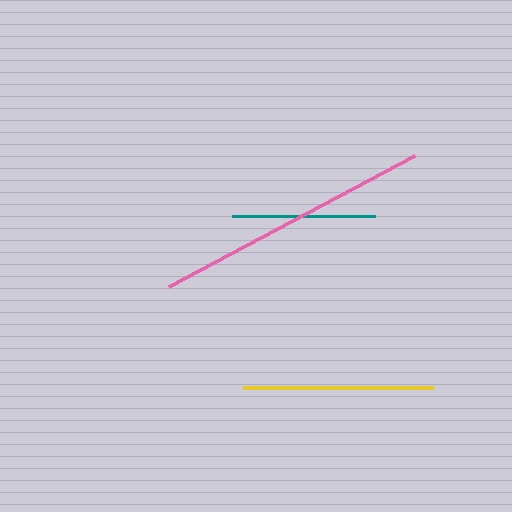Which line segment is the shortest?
The teal line is the shortest at approximately 143 pixels.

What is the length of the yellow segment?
The yellow segment is approximately 190 pixels long.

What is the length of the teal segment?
The teal segment is approximately 143 pixels long.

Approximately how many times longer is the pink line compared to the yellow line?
The pink line is approximately 1.5 times the length of the yellow line.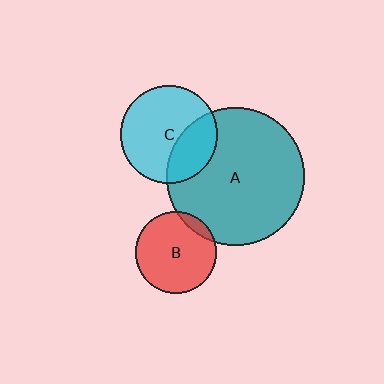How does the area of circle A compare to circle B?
Approximately 2.9 times.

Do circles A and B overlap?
Yes.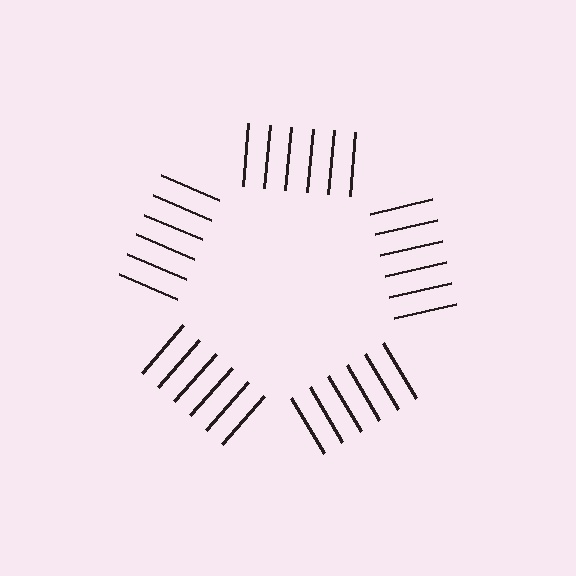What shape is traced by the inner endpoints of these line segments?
An illusory pentagon — the line segments terminate on its edges but no continuous stroke is drawn.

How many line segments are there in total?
30 — 6 along each of the 5 edges.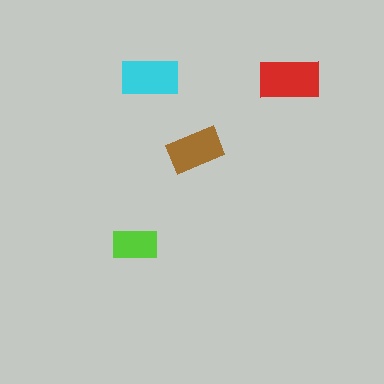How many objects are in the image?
There are 4 objects in the image.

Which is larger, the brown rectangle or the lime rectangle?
The brown one.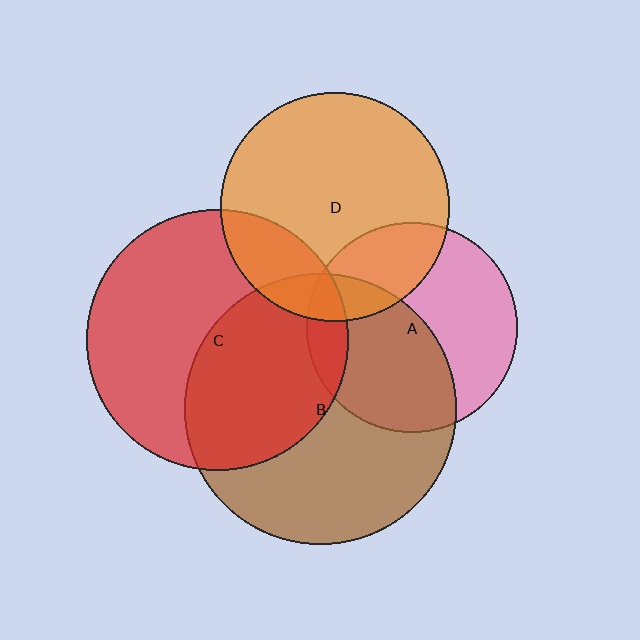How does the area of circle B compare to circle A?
Approximately 1.7 times.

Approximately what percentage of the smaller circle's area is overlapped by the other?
Approximately 10%.